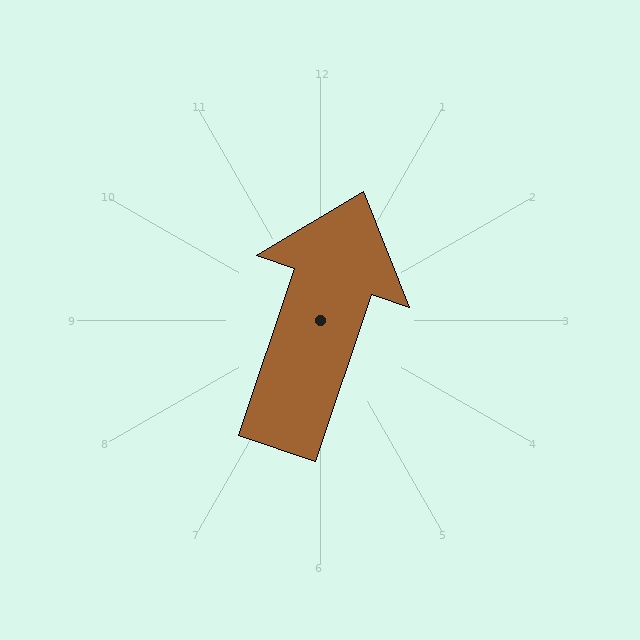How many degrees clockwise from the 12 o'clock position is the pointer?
Approximately 19 degrees.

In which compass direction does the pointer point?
North.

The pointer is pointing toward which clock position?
Roughly 1 o'clock.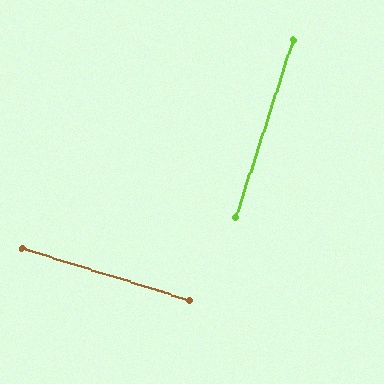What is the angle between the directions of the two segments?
Approximately 89 degrees.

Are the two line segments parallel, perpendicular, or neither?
Perpendicular — they meet at approximately 89°.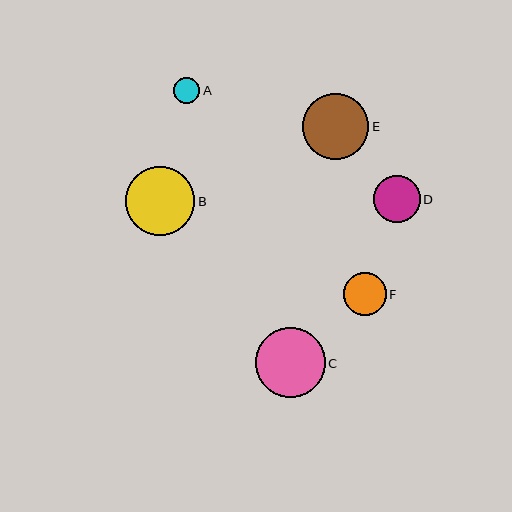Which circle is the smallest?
Circle A is the smallest with a size of approximately 26 pixels.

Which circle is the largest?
Circle C is the largest with a size of approximately 70 pixels.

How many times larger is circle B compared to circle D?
Circle B is approximately 1.5 times the size of circle D.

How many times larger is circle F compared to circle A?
Circle F is approximately 1.6 times the size of circle A.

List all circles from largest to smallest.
From largest to smallest: C, B, E, D, F, A.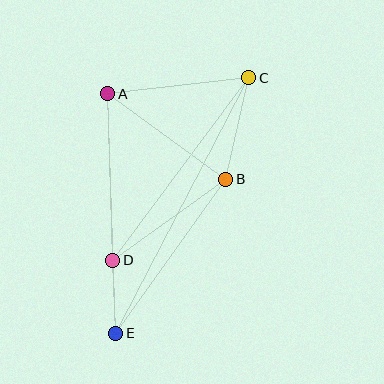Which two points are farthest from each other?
Points C and E are farthest from each other.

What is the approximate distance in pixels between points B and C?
The distance between B and C is approximately 104 pixels.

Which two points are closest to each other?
Points D and E are closest to each other.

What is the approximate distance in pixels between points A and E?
The distance between A and E is approximately 240 pixels.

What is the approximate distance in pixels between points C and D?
The distance between C and D is approximately 228 pixels.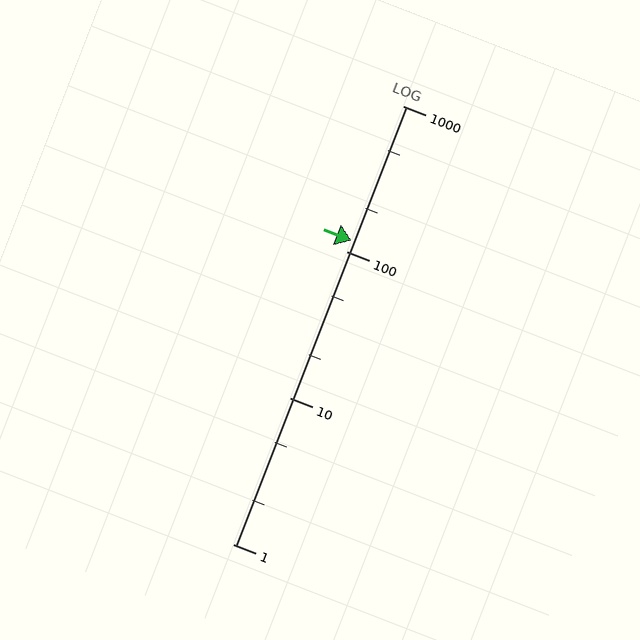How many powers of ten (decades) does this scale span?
The scale spans 3 decades, from 1 to 1000.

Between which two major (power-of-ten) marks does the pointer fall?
The pointer is between 100 and 1000.